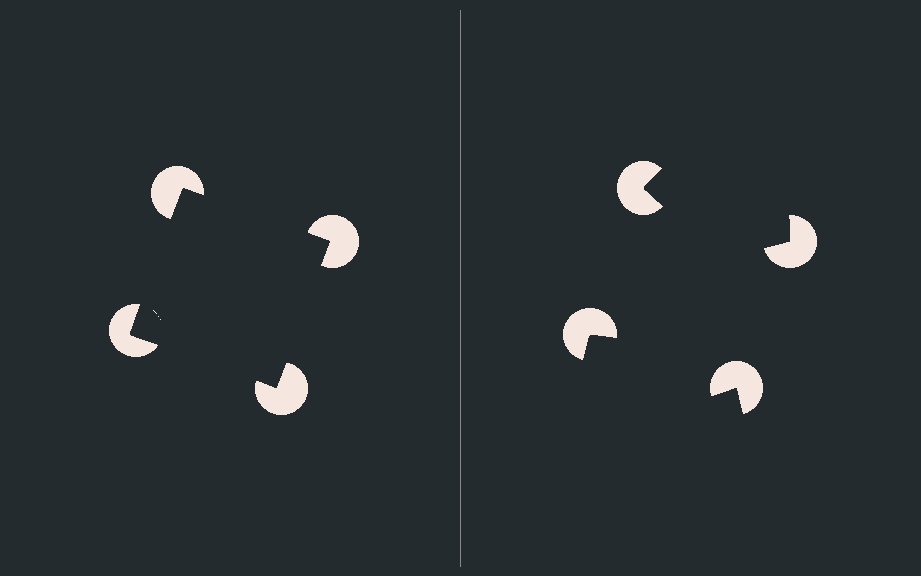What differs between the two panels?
The pac-man discs are positioned identically on both sides; only the wedge orientations differ. On the left they align to a square; on the right they are misaligned.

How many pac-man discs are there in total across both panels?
8 — 4 on each side.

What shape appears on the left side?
An illusory square.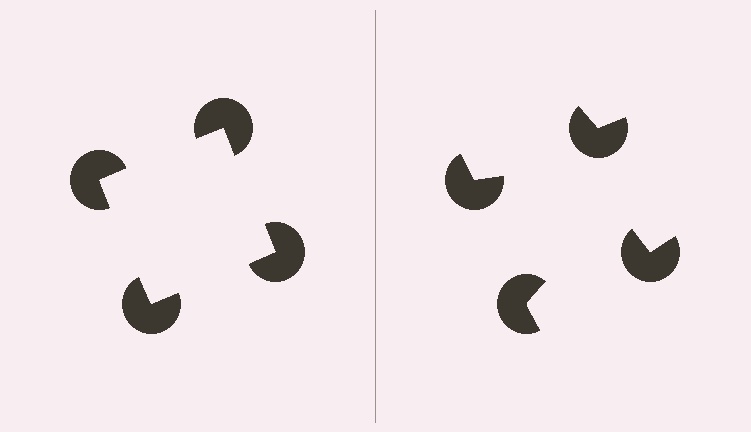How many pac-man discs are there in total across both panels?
8 — 4 on each side.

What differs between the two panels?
The pac-man discs are positioned identically on both sides; only the wedge orientations differ. On the left they align to a square; on the right they are misaligned.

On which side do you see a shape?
An illusory square appears on the left side. On the right side the wedge cuts are rotated, so no coherent shape forms.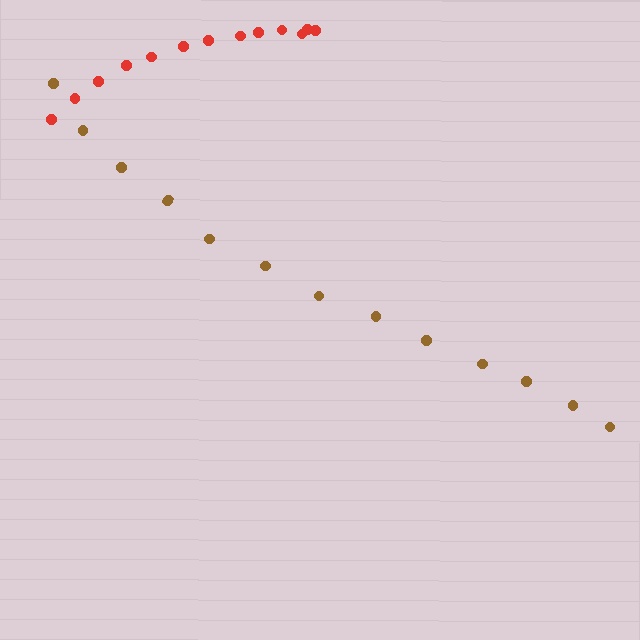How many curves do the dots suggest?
There are 2 distinct paths.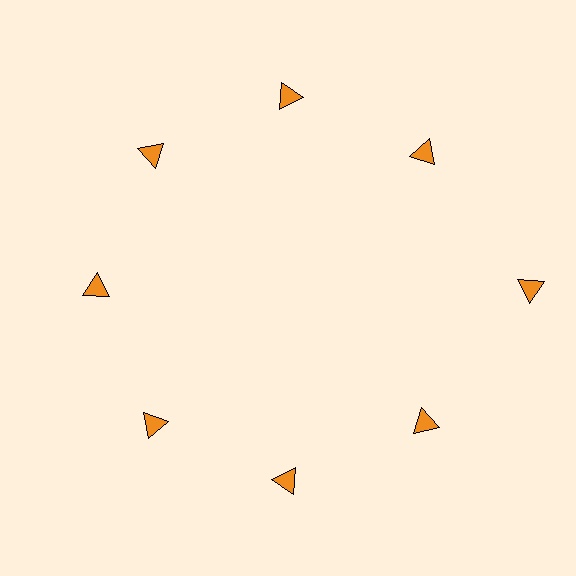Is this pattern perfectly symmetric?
No. The 8 orange triangles are arranged in a ring, but one element near the 3 o'clock position is pushed outward from the center, breaking the 8-fold rotational symmetry.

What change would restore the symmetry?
The symmetry would be restored by moving it inward, back onto the ring so that all 8 triangles sit at equal angles and equal distance from the center.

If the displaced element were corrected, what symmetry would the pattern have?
It would have 8-fold rotational symmetry — the pattern would map onto itself every 45 degrees.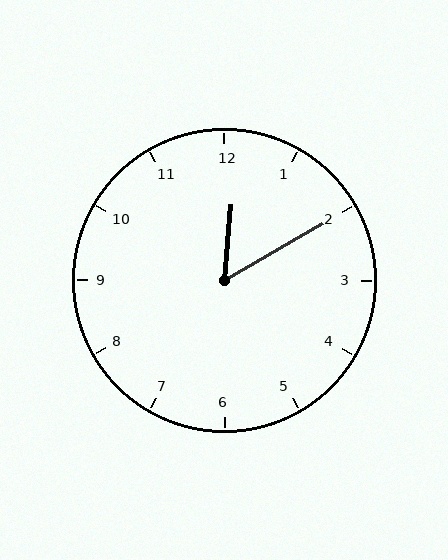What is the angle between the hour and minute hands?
Approximately 55 degrees.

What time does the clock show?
12:10.